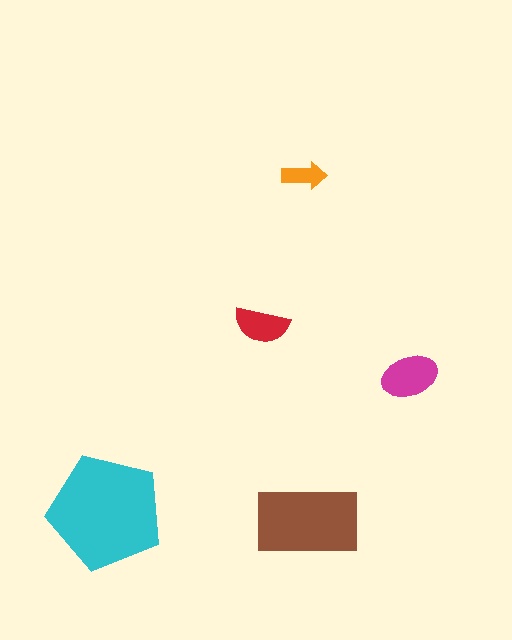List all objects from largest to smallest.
The cyan pentagon, the brown rectangle, the magenta ellipse, the red semicircle, the orange arrow.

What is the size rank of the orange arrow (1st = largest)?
5th.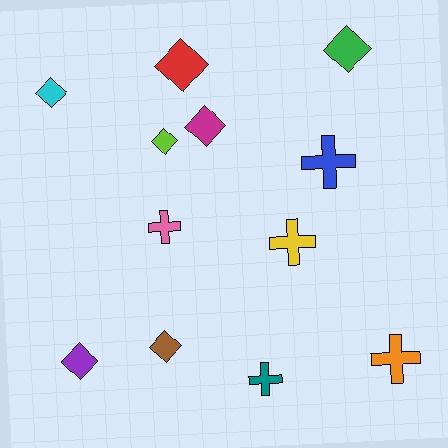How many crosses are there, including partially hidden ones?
There are 5 crosses.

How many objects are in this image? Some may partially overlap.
There are 12 objects.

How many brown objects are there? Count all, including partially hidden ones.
There is 1 brown object.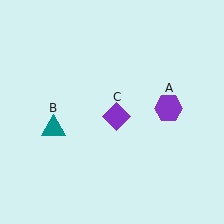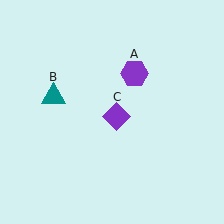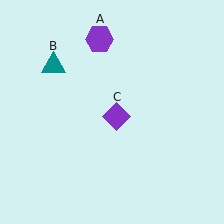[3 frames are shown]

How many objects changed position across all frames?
2 objects changed position: purple hexagon (object A), teal triangle (object B).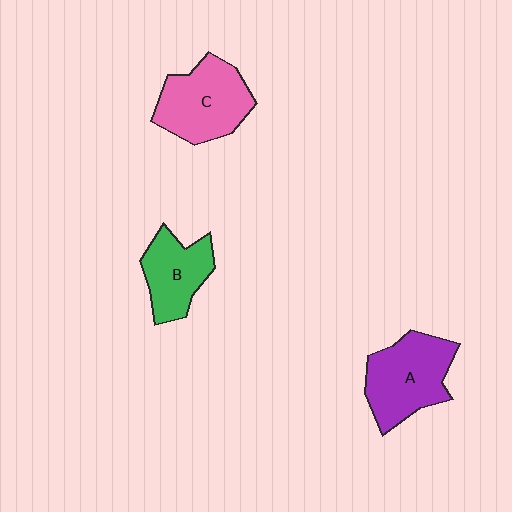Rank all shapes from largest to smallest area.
From largest to smallest: A (purple), C (pink), B (green).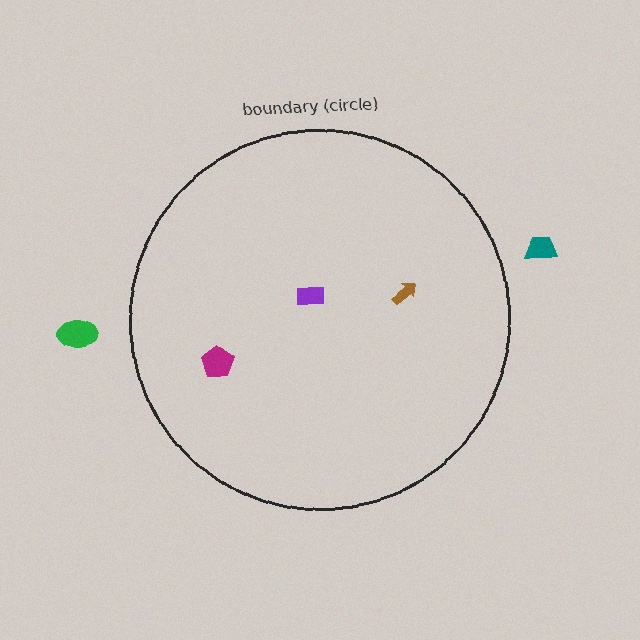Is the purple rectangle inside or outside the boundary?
Inside.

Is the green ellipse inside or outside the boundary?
Outside.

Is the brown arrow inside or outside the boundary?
Inside.